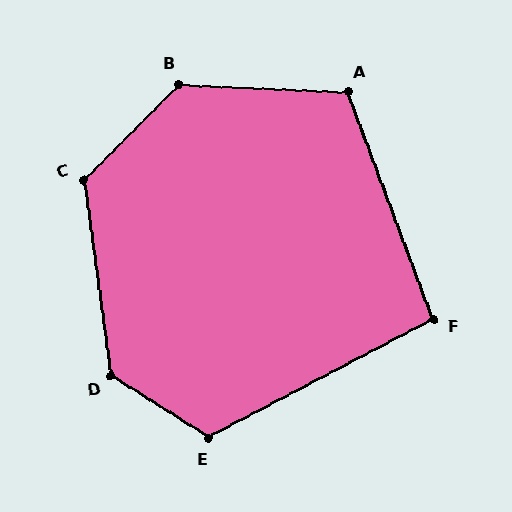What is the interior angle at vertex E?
Approximately 120 degrees (obtuse).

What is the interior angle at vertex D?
Approximately 130 degrees (obtuse).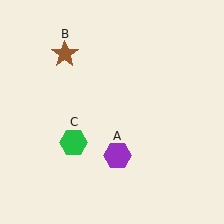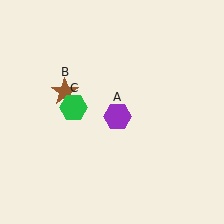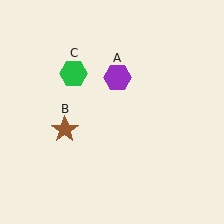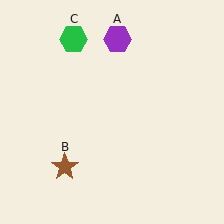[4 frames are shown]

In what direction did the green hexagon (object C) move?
The green hexagon (object C) moved up.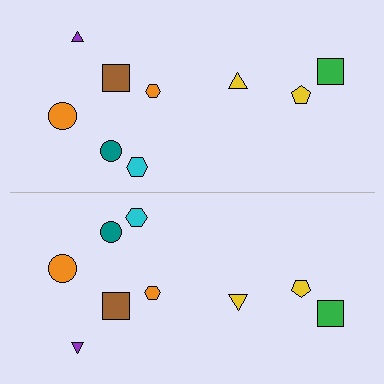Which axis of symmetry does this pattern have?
The pattern has a horizontal axis of symmetry running through the center of the image.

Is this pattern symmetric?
Yes, this pattern has bilateral (reflection) symmetry.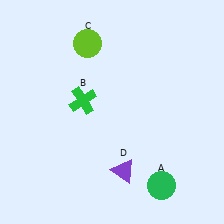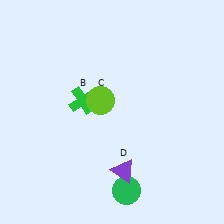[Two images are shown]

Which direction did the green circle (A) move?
The green circle (A) moved left.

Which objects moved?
The objects that moved are: the green circle (A), the lime circle (C).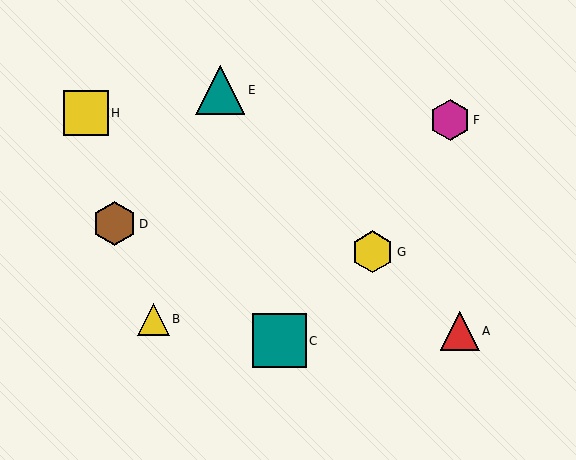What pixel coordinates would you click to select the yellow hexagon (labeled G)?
Click at (373, 252) to select the yellow hexagon G.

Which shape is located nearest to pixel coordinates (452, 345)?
The red triangle (labeled A) at (460, 331) is nearest to that location.